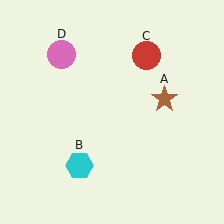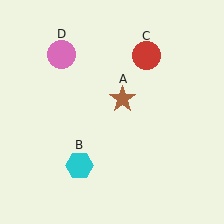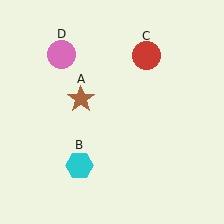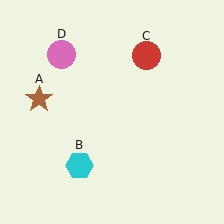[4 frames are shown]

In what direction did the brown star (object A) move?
The brown star (object A) moved left.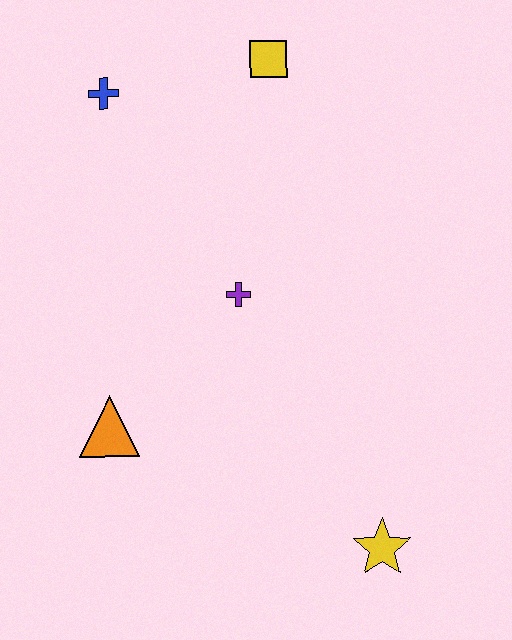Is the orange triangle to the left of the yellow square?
Yes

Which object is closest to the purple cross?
The orange triangle is closest to the purple cross.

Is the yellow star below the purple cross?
Yes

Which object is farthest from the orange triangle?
The yellow square is farthest from the orange triangle.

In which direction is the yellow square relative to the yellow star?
The yellow square is above the yellow star.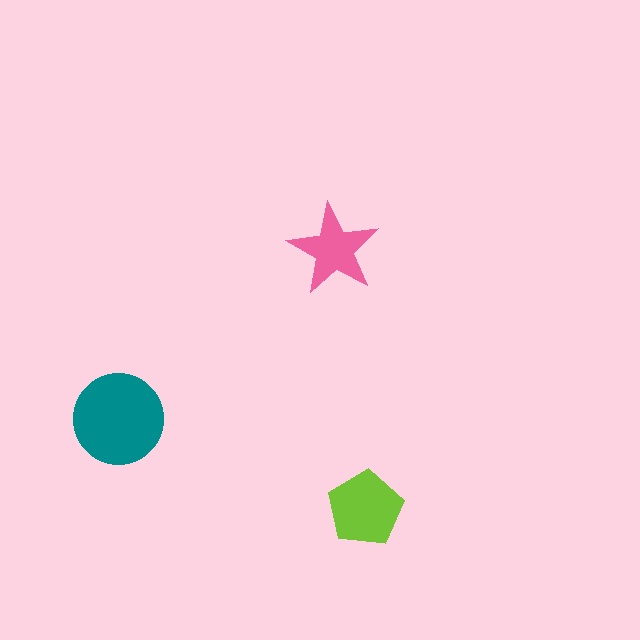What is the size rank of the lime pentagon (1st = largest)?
2nd.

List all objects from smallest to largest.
The pink star, the lime pentagon, the teal circle.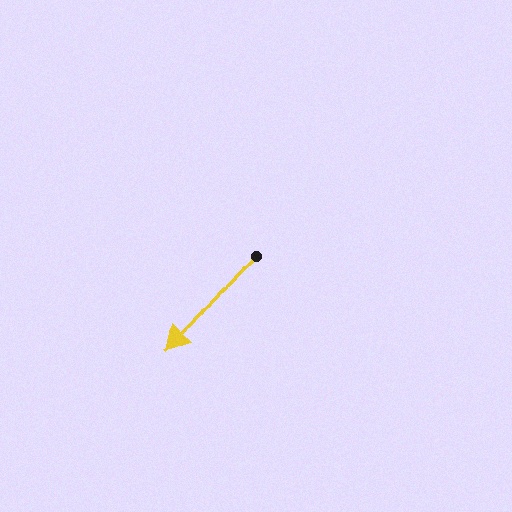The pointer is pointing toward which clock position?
Roughly 7 o'clock.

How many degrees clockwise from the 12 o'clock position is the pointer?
Approximately 221 degrees.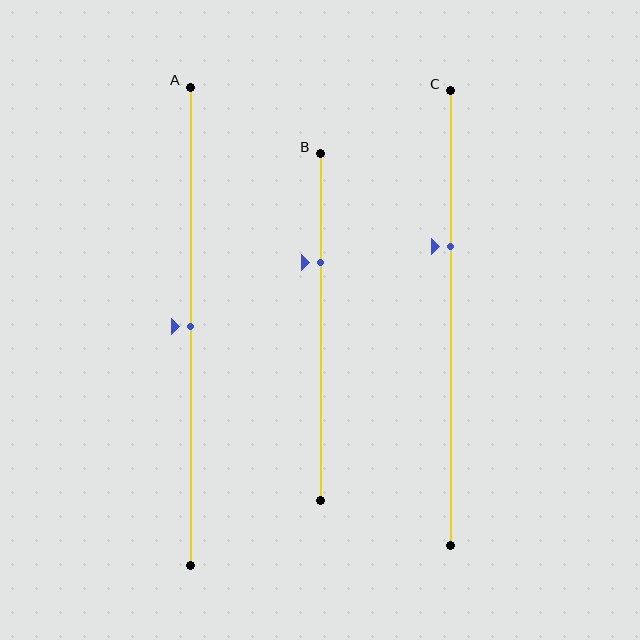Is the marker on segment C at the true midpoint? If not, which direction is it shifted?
No, the marker on segment C is shifted upward by about 16% of the segment length.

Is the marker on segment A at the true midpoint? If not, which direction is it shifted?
Yes, the marker on segment A is at the true midpoint.